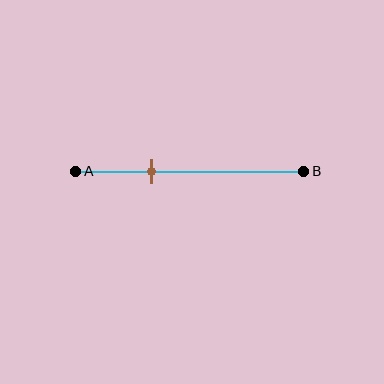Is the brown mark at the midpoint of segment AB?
No, the mark is at about 35% from A, not at the 50% midpoint.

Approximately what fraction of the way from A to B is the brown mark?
The brown mark is approximately 35% of the way from A to B.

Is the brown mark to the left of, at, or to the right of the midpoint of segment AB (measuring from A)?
The brown mark is to the left of the midpoint of segment AB.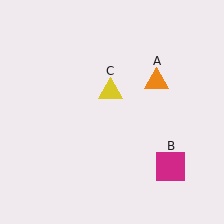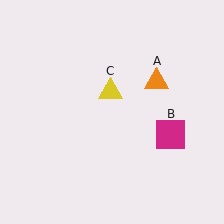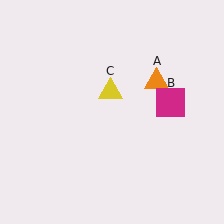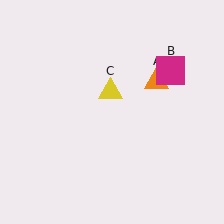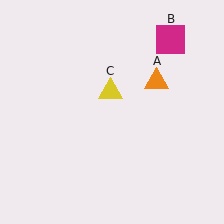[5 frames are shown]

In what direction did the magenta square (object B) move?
The magenta square (object B) moved up.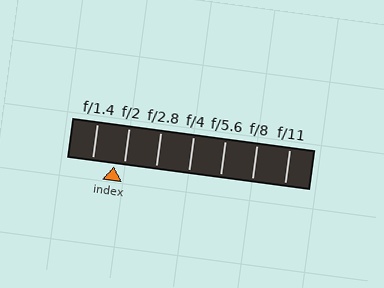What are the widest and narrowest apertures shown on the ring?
The widest aperture shown is f/1.4 and the narrowest is f/11.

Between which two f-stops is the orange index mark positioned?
The index mark is between f/1.4 and f/2.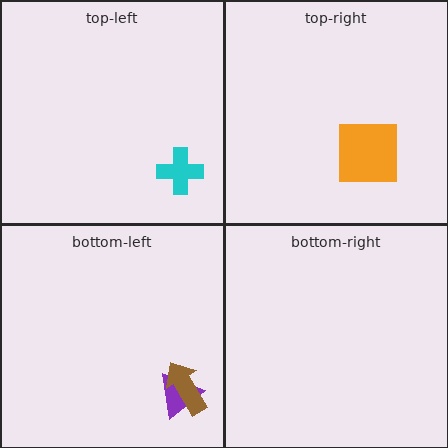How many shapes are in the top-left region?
1.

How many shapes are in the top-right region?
1.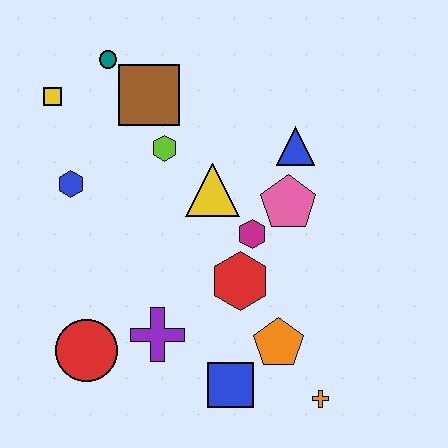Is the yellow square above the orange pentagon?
Yes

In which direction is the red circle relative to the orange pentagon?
The red circle is to the left of the orange pentagon.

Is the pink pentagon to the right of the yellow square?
Yes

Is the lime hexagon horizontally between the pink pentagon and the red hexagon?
No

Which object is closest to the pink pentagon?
The magenta hexagon is closest to the pink pentagon.